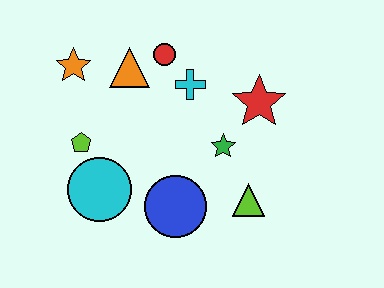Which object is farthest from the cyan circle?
The red star is farthest from the cyan circle.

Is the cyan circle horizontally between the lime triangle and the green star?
No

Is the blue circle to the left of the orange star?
No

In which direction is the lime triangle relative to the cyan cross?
The lime triangle is below the cyan cross.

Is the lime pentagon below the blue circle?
No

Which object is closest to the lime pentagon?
The cyan circle is closest to the lime pentagon.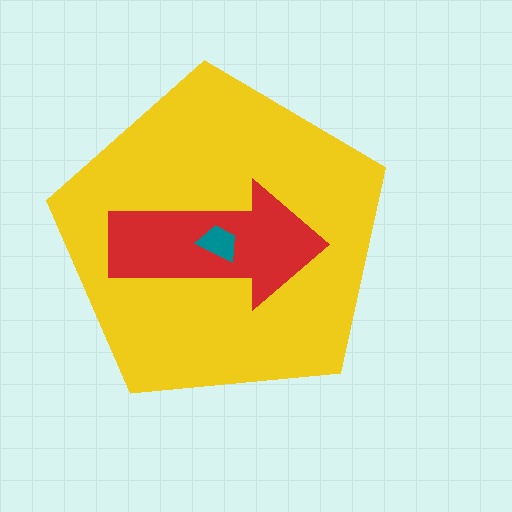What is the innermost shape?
The teal trapezoid.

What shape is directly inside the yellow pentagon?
The red arrow.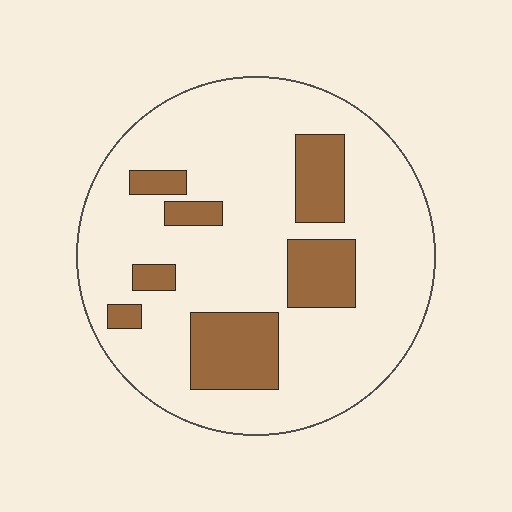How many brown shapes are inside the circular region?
7.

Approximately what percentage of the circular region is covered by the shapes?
Approximately 20%.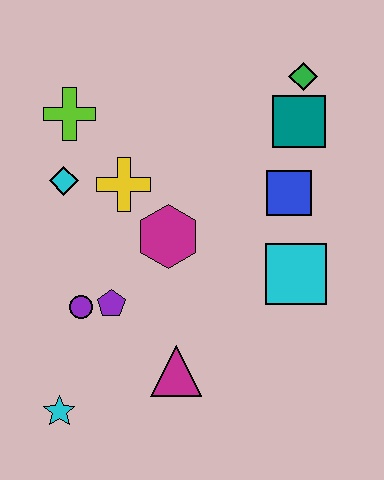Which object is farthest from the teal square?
The cyan star is farthest from the teal square.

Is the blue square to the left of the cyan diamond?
No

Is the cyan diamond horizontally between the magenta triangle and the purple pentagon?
No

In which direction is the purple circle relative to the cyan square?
The purple circle is to the left of the cyan square.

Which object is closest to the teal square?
The green diamond is closest to the teal square.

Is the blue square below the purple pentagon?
No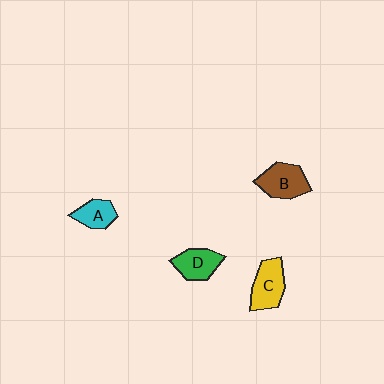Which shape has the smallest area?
Shape A (cyan).